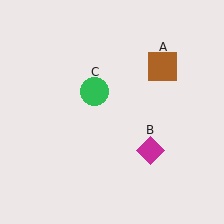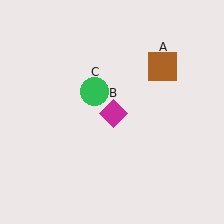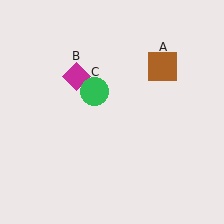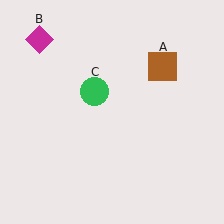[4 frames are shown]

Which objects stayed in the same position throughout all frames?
Brown square (object A) and green circle (object C) remained stationary.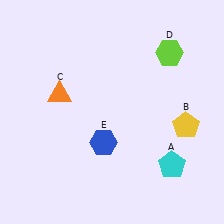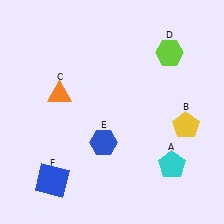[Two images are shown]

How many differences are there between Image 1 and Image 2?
There is 1 difference between the two images.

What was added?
A blue square (F) was added in Image 2.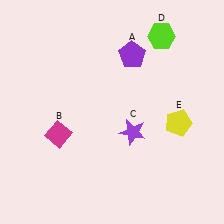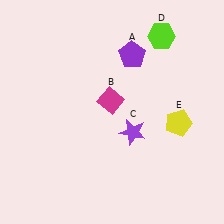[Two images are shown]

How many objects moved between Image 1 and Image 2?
1 object moved between the two images.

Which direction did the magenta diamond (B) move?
The magenta diamond (B) moved right.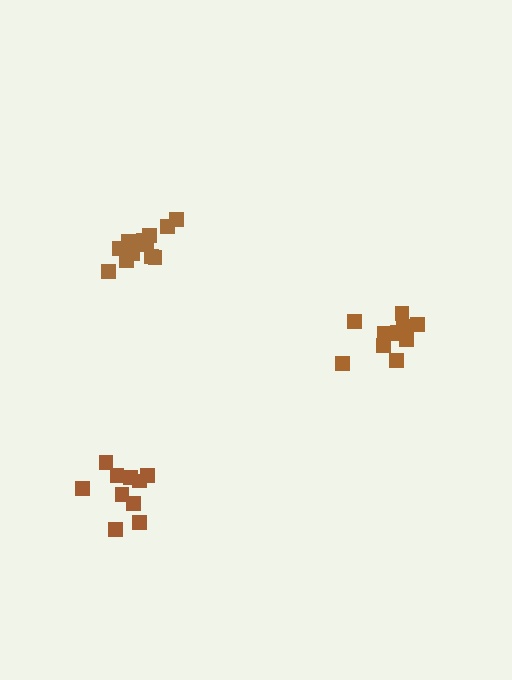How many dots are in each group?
Group 1: 10 dots, Group 2: 11 dots, Group 3: 14 dots (35 total).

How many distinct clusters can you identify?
There are 3 distinct clusters.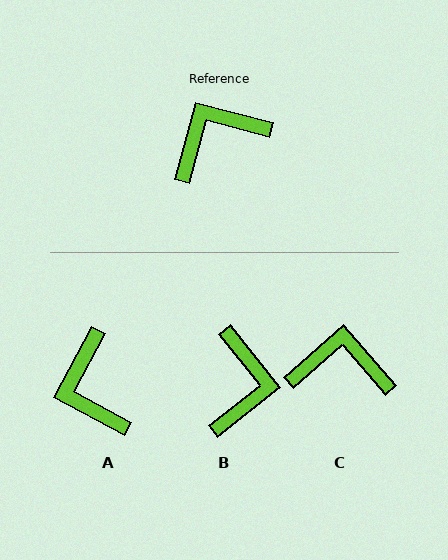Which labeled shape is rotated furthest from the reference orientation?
B, about 127 degrees away.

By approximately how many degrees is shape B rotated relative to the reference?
Approximately 127 degrees clockwise.